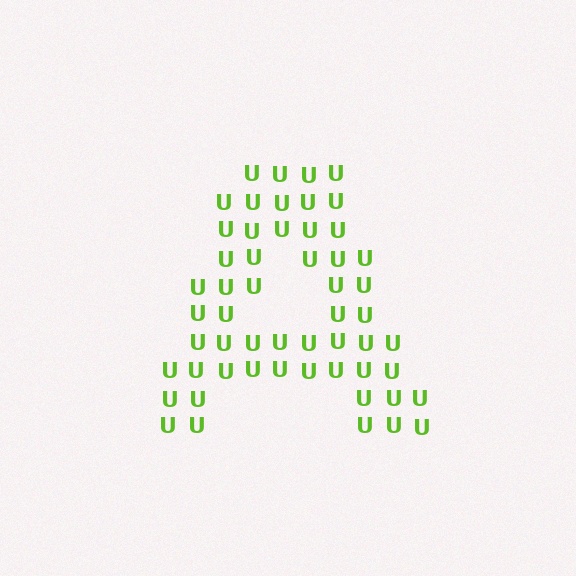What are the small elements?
The small elements are letter U's.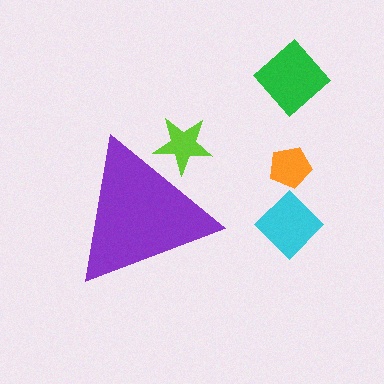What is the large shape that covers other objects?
A purple triangle.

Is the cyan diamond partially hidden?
No, the cyan diamond is fully visible.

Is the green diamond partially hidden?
No, the green diamond is fully visible.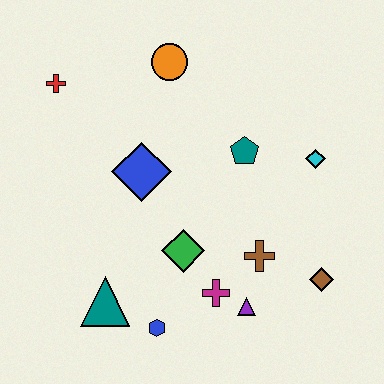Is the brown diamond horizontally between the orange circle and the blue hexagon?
No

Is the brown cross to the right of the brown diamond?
No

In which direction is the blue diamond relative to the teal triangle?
The blue diamond is above the teal triangle.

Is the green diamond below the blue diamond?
Yes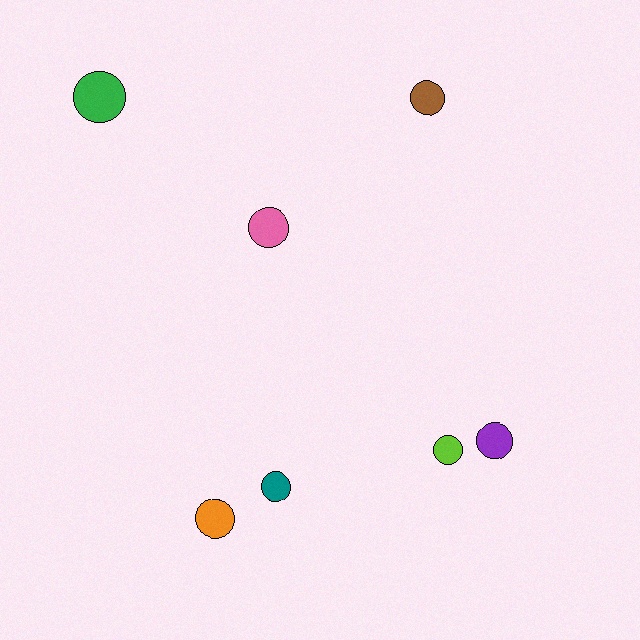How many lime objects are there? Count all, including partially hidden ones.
There is 1 lime object.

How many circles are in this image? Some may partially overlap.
There are 7 circles.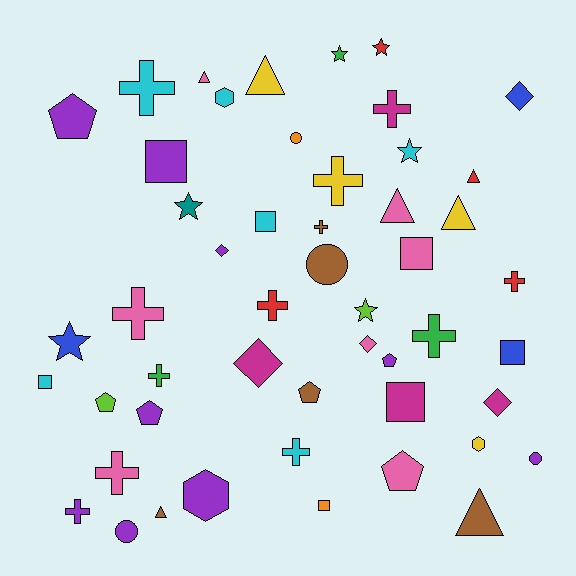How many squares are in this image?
There are 7 squares.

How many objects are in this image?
There are 50 objects.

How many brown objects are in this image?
There are 5 brown objects.